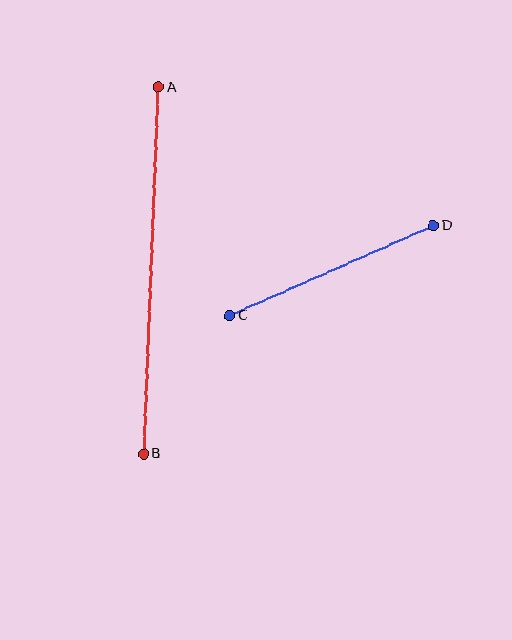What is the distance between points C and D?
The distance is approximately 223 pixels.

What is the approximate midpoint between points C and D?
The midpoint is at approximately (331, 270) pixels.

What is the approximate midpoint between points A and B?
The midpoint is at approximately (151, 270) pixels.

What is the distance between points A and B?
The distance is approximately 367 pixels.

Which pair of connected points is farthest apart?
Points A and B are farthest apart.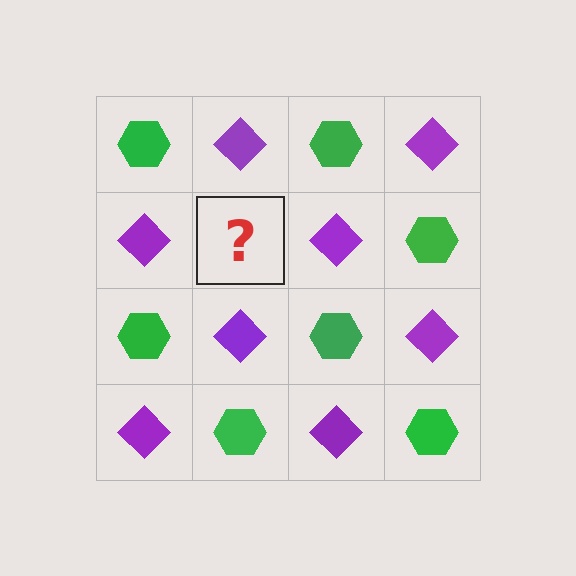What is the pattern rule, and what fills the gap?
The rule is that it alternates green hexagon and purple diamond in a checkerboard pattern. The gap should be filled with a green hexagon.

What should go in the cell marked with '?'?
The missing cell should contain a green hexagon.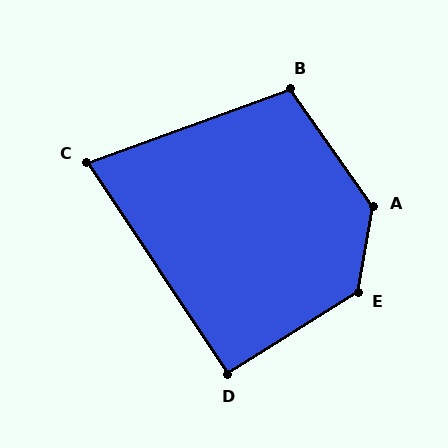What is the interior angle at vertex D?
Approximately 91 degrees (approximately right).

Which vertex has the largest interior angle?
A, at approximately 135 degrees.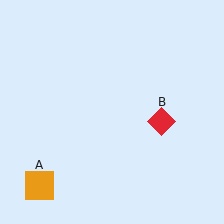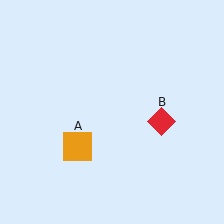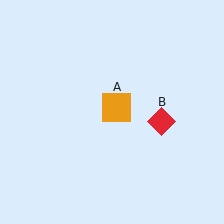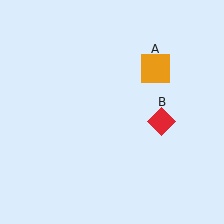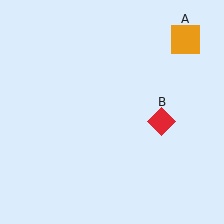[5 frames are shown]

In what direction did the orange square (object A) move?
The orange square (object A) moved up and to the right.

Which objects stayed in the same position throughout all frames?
Red diamond (object B) remained stationary.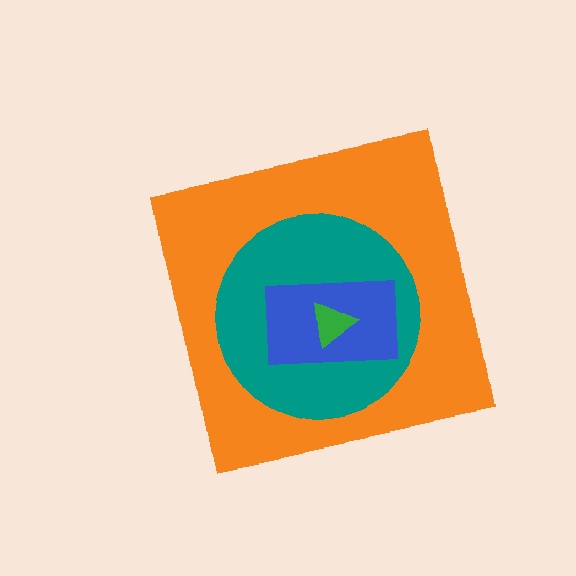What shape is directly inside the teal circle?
The blue rectangle.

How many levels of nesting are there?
4.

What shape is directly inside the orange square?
The teal circle.